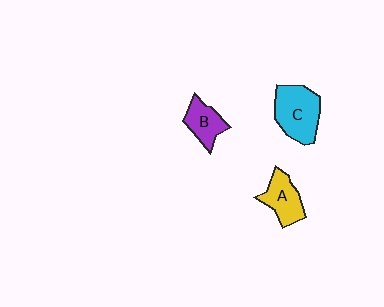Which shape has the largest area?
Shape C (cyan).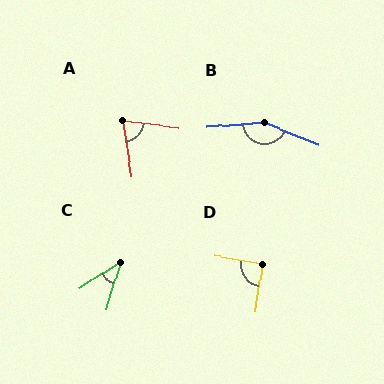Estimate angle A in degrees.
Approximately 74 degrees.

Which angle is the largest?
B, at approximately 153 degrees.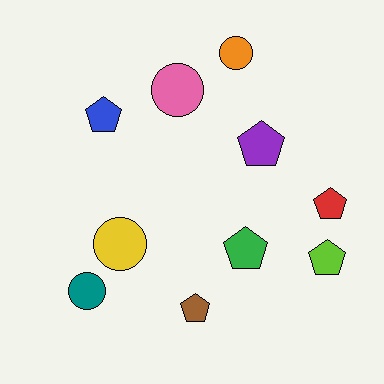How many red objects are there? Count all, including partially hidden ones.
There is 1 red object.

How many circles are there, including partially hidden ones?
There are 4 circles.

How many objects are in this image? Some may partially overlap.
There are 10 objects.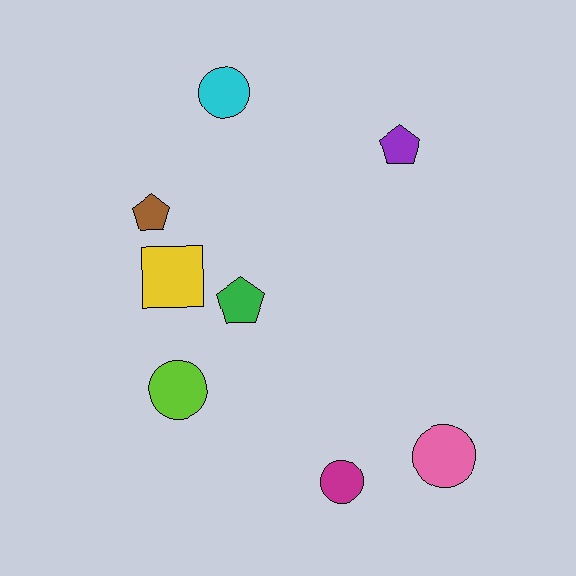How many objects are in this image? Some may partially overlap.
There are 8 objects.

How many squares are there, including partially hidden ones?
There is 1 square.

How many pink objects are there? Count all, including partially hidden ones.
There is 1 pink object.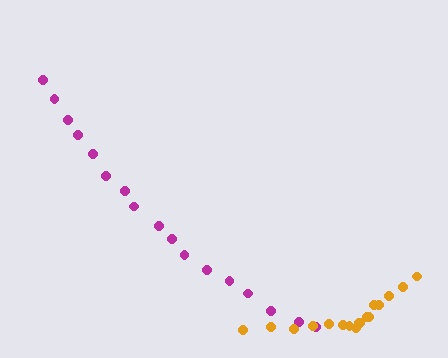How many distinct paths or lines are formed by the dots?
There are 2 distinct paths.